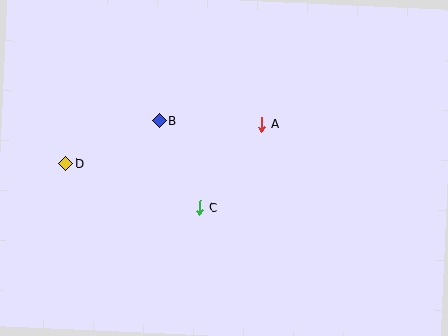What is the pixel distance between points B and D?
The distance between B and D is 103 pixels.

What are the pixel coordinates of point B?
Point B is at (159, 120).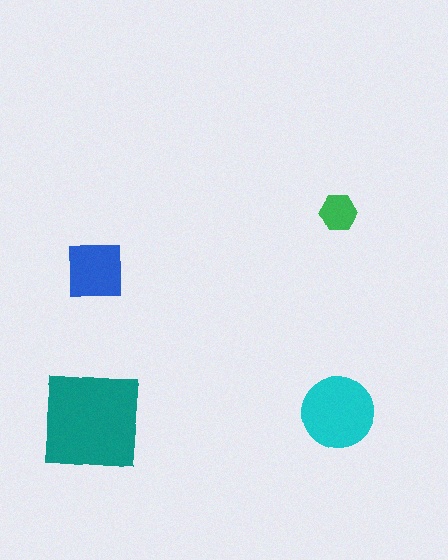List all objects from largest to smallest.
The teal square, the cyan circle, the blue square, the green hexagon.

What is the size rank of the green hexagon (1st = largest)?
4th.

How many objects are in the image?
There are 4 objects in the image.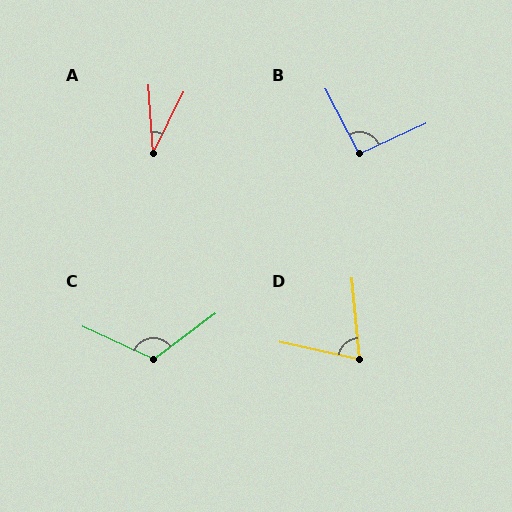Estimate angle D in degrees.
Approximately 72 degrees.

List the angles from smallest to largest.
A (31°), D (72°), B (93°), C (119°).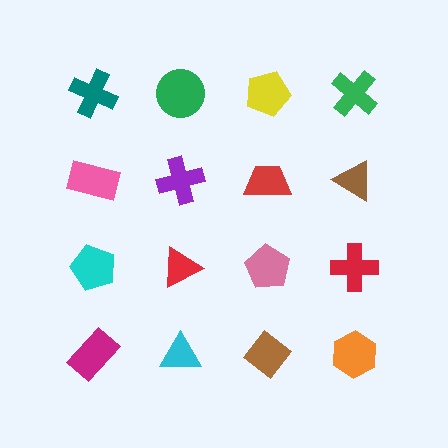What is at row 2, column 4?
A brown triangle.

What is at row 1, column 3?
A yellow pentagon.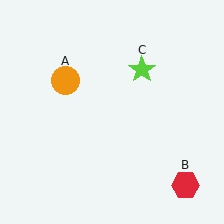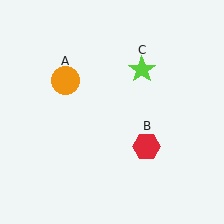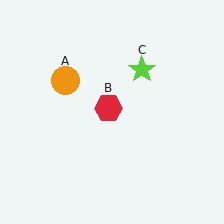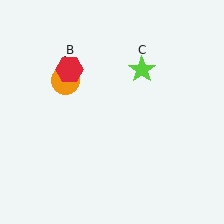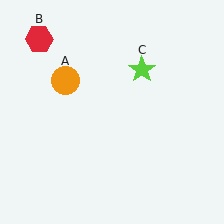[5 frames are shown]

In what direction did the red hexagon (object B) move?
The red hexagon (object B) moved up and to the left.